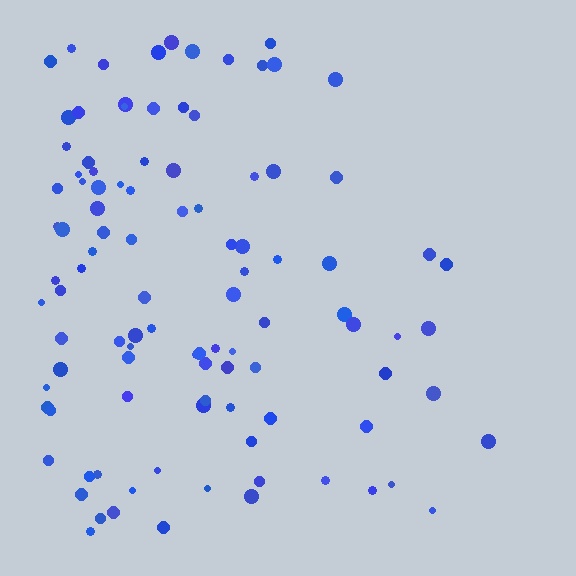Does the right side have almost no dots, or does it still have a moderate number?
Still a moderate number, just noticeably fewer than the left.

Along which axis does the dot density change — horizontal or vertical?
Horizontal.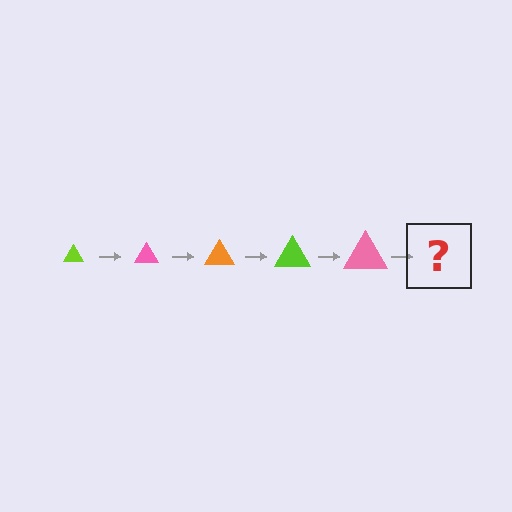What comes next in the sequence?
The next element should be an orange triangle, larger than the previous one.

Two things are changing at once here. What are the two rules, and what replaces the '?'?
The two rules are that the triangle grows larger each step and the color cycles through lime, pink, and orange. The '?' should be an orange triangle, larger than the previous one.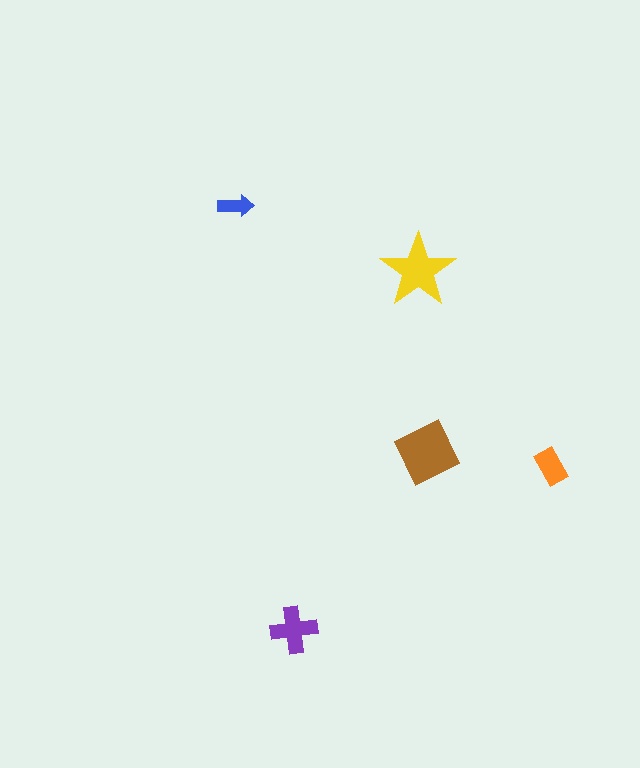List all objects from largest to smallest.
The brown square, the yellow star, the purple cross, the orange rectangle, the blue arrow.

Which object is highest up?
The blue arrow is topmost.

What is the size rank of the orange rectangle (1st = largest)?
4th.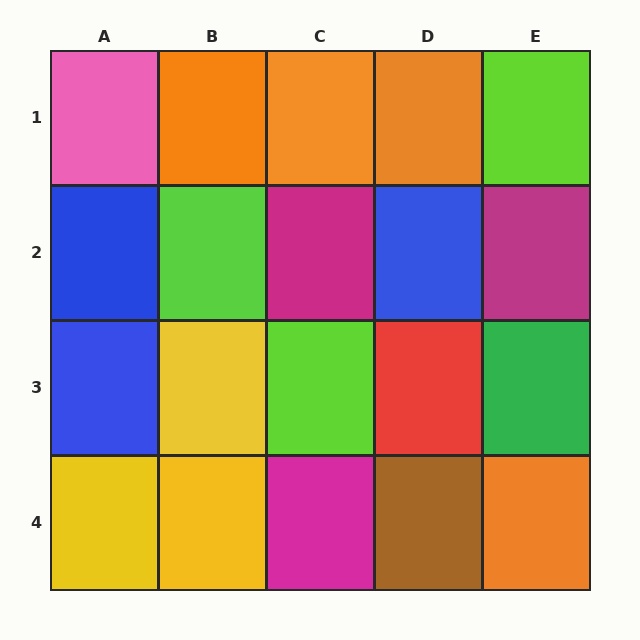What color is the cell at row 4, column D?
Brown.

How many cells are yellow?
3 cells are yellow.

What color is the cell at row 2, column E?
Magenta.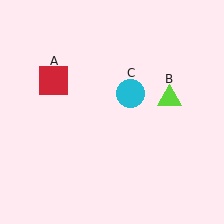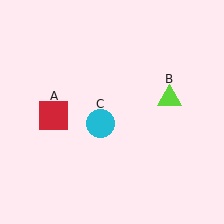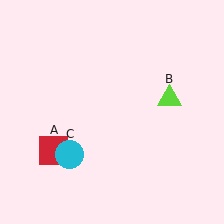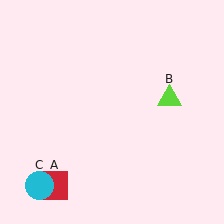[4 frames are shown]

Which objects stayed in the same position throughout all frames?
Lime triangle (object B) remained stationary.